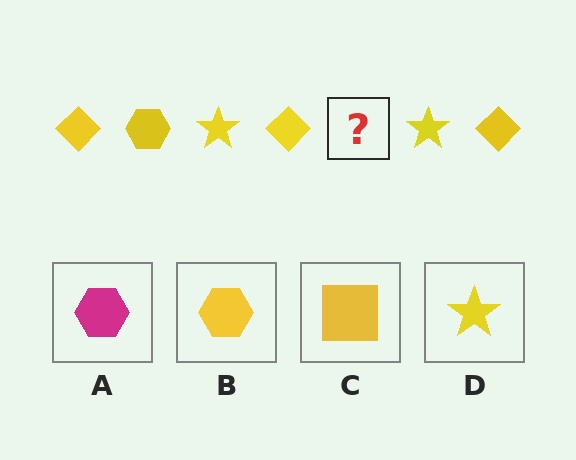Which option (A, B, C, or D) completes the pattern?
B.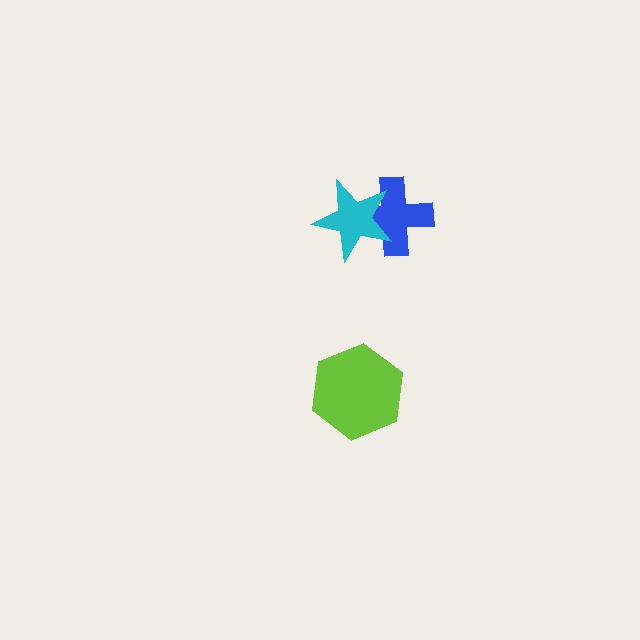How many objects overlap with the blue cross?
1 object overlaps with the blue cross.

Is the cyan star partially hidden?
No, no other shape covers it.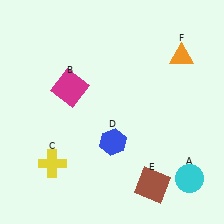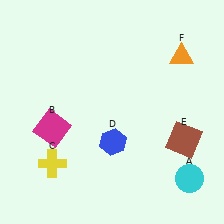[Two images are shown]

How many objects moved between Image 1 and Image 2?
2 objects moved between the two images.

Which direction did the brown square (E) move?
The brown square (E) moved up.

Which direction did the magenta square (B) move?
The magenta square (B) moved down.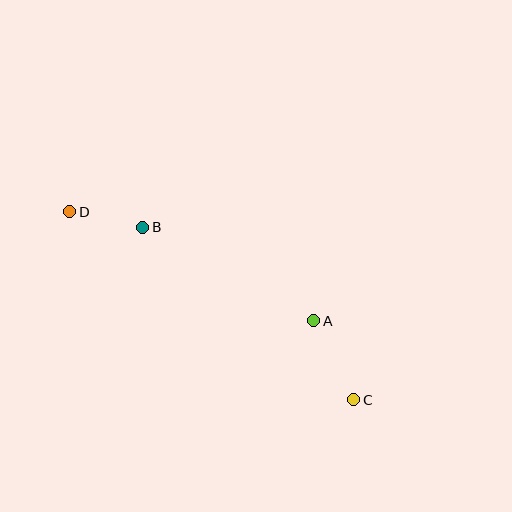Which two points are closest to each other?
Points B and D are closest to each other.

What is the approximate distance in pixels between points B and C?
The distance between B and C is approximately 272 pixels.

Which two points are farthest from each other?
Points C and D are farthest from each other.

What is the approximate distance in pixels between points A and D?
The distance between A and D is approximately 267 pixels.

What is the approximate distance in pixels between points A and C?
The distance between A and C is approximately 88 pixels.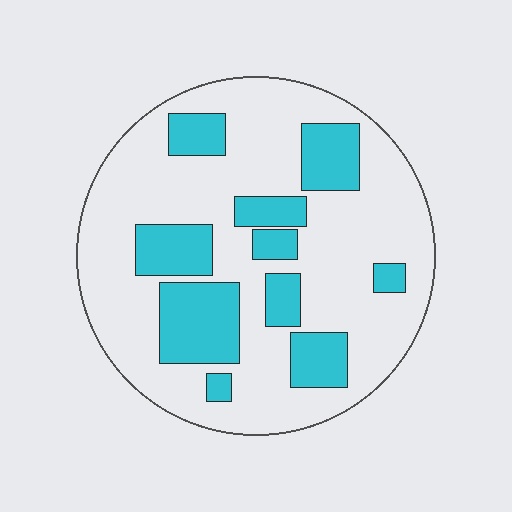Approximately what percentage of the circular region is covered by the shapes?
Approximately 25%.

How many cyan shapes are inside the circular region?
10.